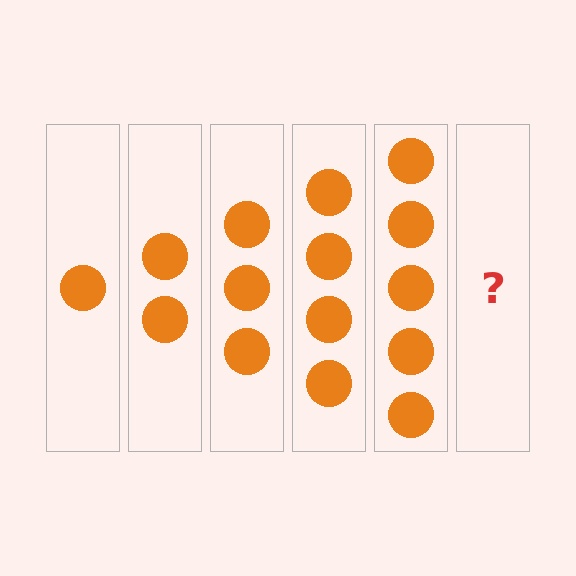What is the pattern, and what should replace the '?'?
The pattern is that each step adds one more circle. The '?' should be 6 circles.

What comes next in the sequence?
The next element should be 6 circles.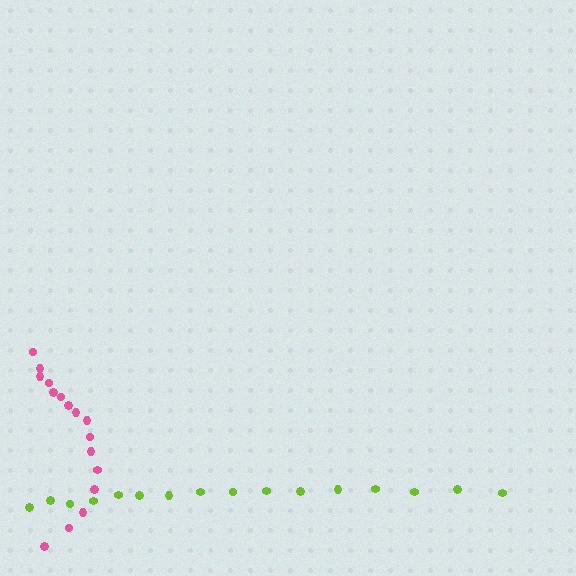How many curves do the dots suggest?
There are 2 distinct paths.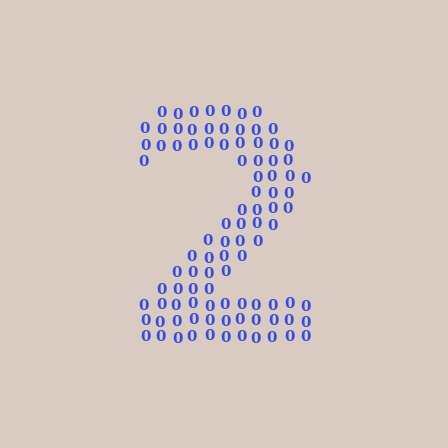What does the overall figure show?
The overall figure shows the digit 2.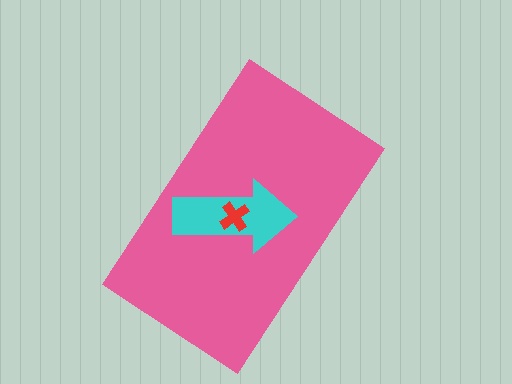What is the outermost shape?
The pink rectangle.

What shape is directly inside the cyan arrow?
The red cross.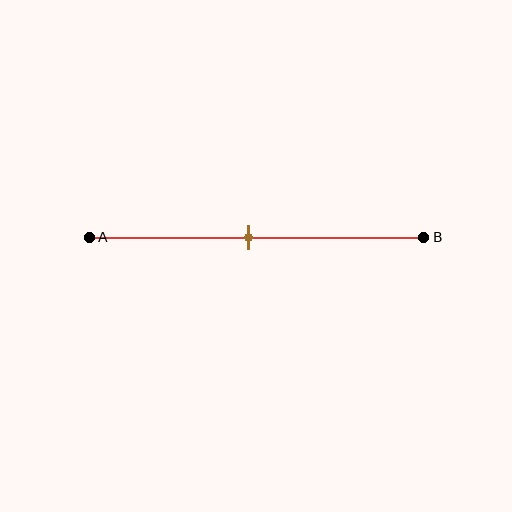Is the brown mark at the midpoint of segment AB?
Yes, the mark is approximately at the midpoint.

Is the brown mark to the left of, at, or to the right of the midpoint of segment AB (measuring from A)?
The brown mark is approximately at the midpoint of segment AB.